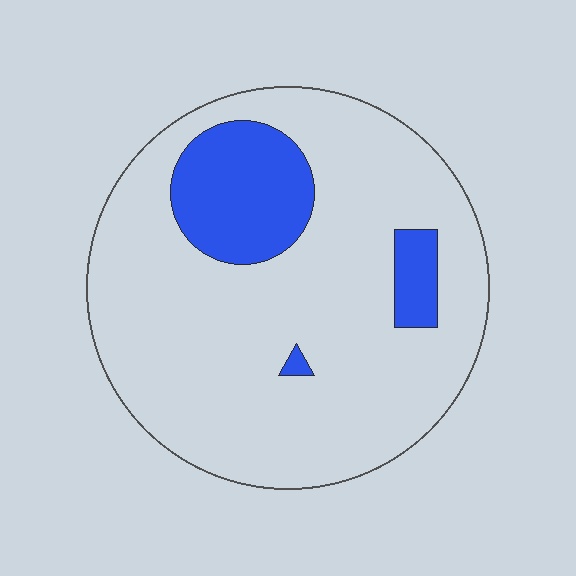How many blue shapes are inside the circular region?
3.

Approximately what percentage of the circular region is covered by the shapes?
Approximately 15%.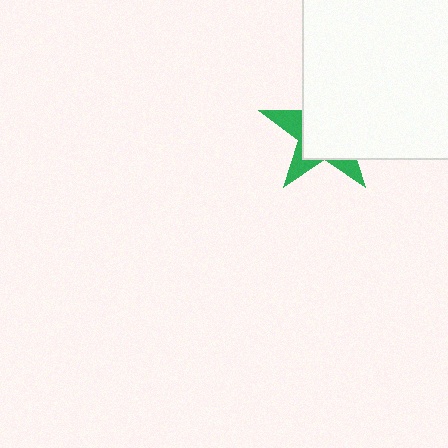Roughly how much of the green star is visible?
A small part of it is visible (roughly 31%).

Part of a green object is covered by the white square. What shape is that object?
It is a star.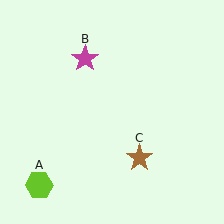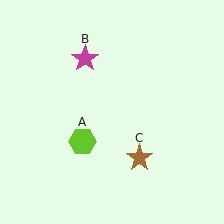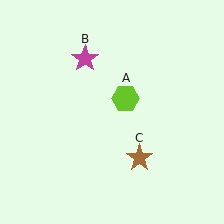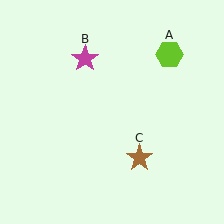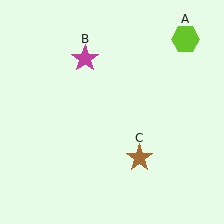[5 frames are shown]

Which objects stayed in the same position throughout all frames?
Magenta star (object B) and brown star (object C) remained stationary.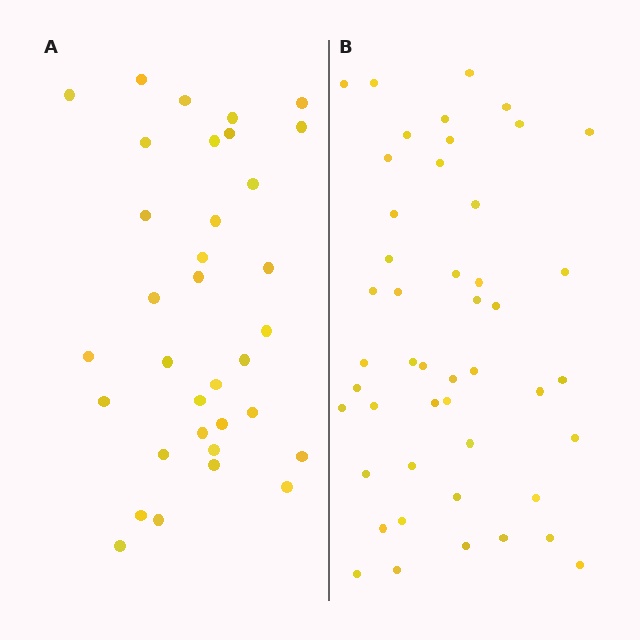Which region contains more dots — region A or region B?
Region B (the right region) has more dots.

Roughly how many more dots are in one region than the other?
Region B has approximately 15 more dots than region A.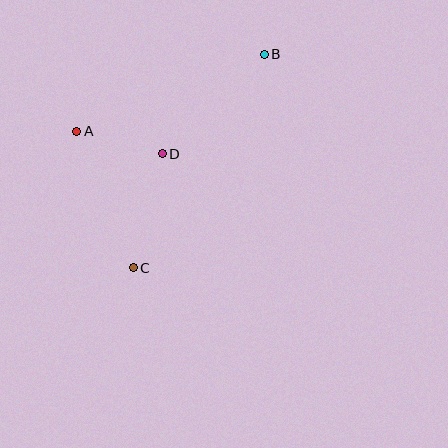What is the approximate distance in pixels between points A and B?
The distance between A and B is approximately 203 pixels.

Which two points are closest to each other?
Points A and D are closest to each other.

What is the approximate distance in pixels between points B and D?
The distance between B and D is approximately 143 pixels.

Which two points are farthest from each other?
Points B and C are farthest from each other.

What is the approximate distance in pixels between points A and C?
The distance between A and C is approximately 148 pixels.